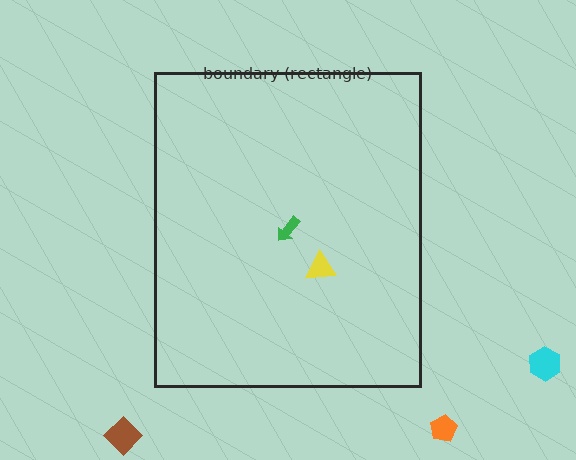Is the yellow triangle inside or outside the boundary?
Inside.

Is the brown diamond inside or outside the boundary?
Outside.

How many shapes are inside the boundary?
2 inside, 3 outside.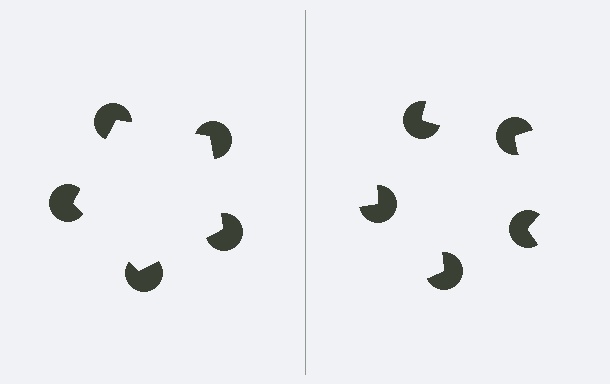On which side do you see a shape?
An illusory pentagon appears on the left side. On the right side the wedge cuts are rotated, so no coherent shape forms.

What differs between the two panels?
The pac-man discs are positioned identically on both sides; only the wedge orientations differ. On the left they align to a pentagon; on the right they are misaligned.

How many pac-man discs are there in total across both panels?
10 — 5 on each side.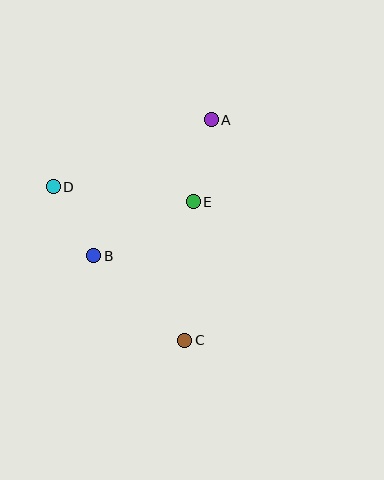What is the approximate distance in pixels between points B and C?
The distance between B and C is approximately 124 pixels.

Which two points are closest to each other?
Points B and D are closest to each other.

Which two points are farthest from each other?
Points A and C are farthest from each other.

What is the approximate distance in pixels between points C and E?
The distance between C and E is approximately 139 pixels.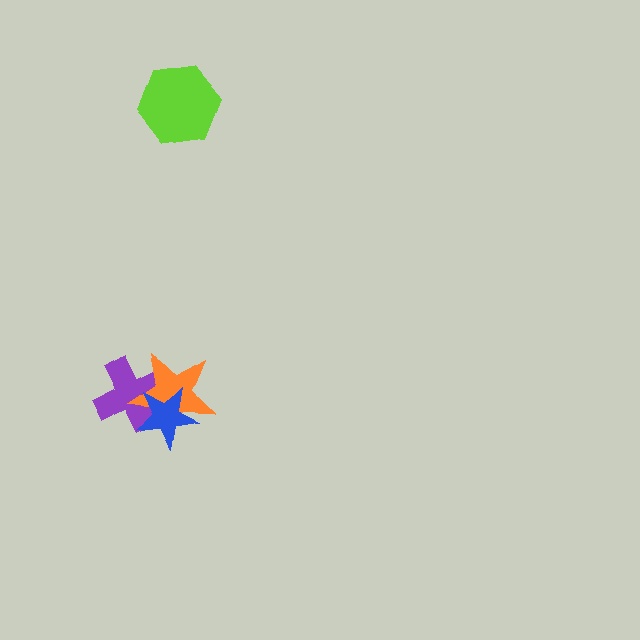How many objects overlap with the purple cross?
2 objects overlap with the purple cross.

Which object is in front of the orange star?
The blue star is in front of the orange star.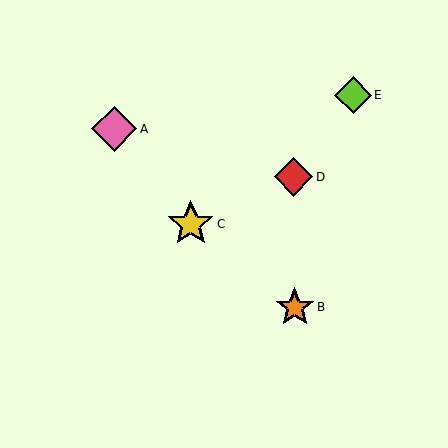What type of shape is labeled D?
Shape D is a red diamond.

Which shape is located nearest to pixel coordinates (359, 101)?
The lime diamond (labeled E) at (353, 95) is nearest to that location.